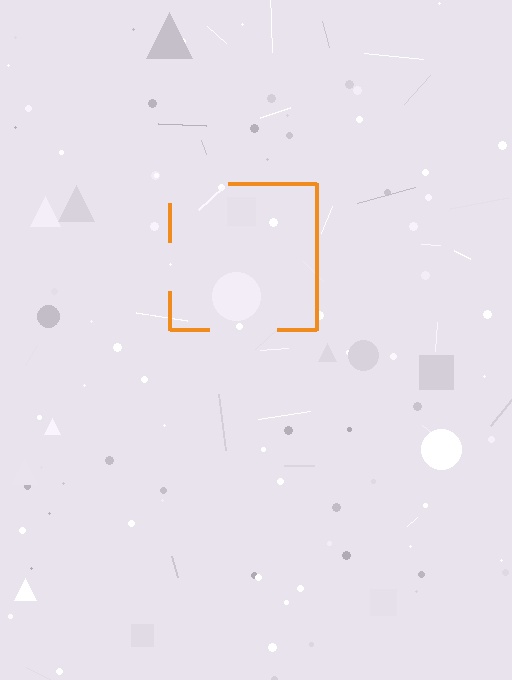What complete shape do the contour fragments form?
The contour fragments form a square.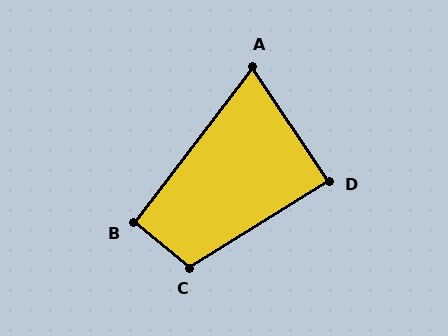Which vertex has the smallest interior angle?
A, at approximately 71 degrees.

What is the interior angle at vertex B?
Approximately 91 degrees (approximately right).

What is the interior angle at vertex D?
Approximately 89 degrees (approximately right).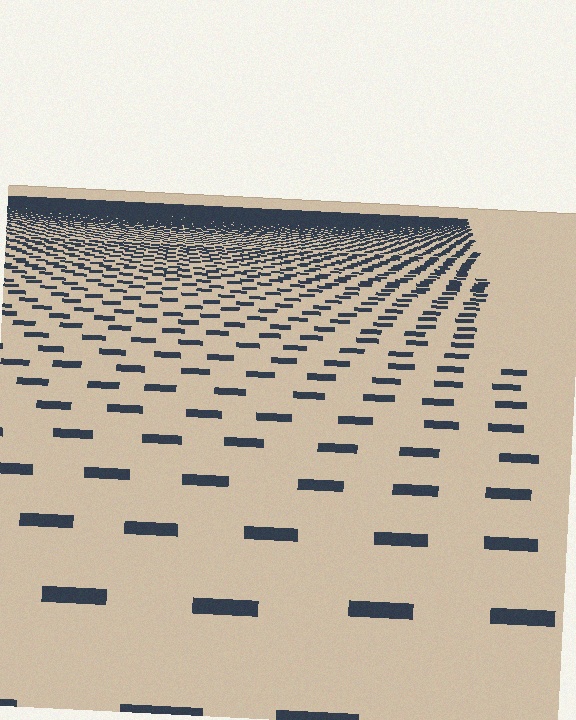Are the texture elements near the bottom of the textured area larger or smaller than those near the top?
Larger. Near the bottom, elements are closer to the viewer and appear at a bigger on-screen size.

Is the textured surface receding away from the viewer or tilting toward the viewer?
The surface is receding away from the viewer. Texture elements get smaller and denser toward the top.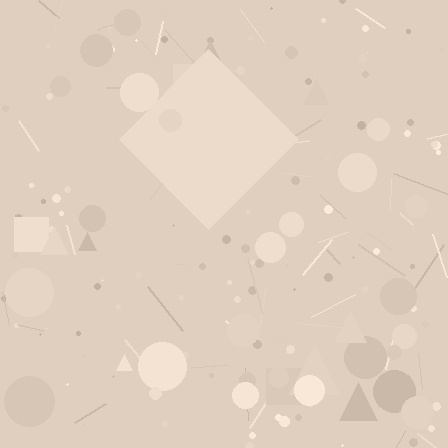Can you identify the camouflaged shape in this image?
The camouflaged shape is a diamond.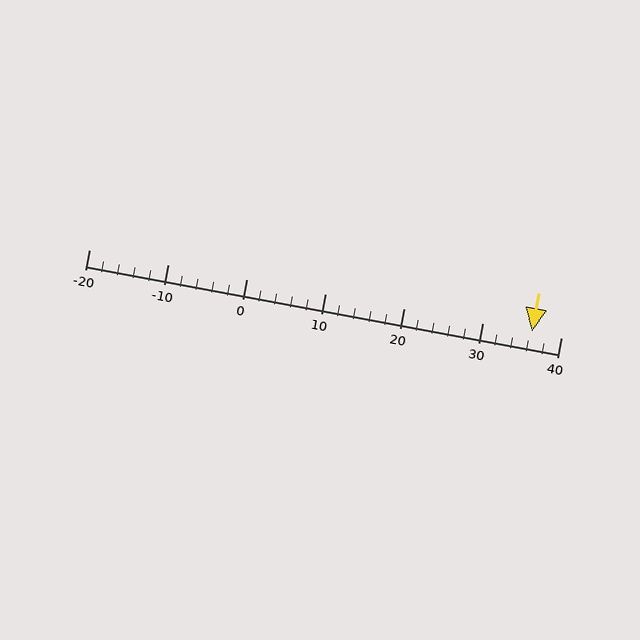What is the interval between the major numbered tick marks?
The major tick marks are spaced 10 units apart.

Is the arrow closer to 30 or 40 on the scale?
The arrow is closer to 40.